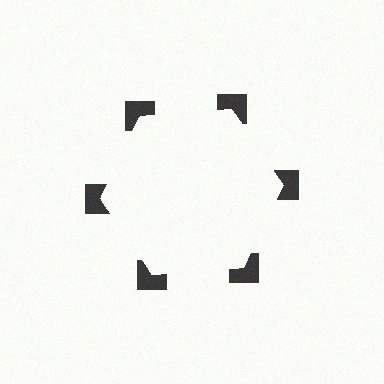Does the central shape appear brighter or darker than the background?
It typically appears slightly brighter than the background, even though no actual brightness change is drawn.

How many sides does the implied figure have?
6 sides.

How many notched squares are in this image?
There are 6 — one at each vertex of the illusory hexagon.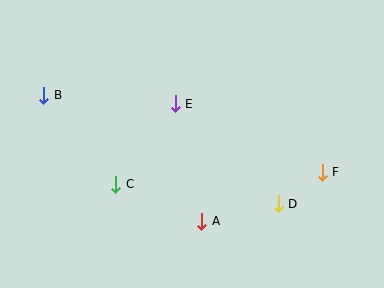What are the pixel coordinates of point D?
Point D is at (278, 204).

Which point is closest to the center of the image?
Point E at (175, 104) is closest to the center.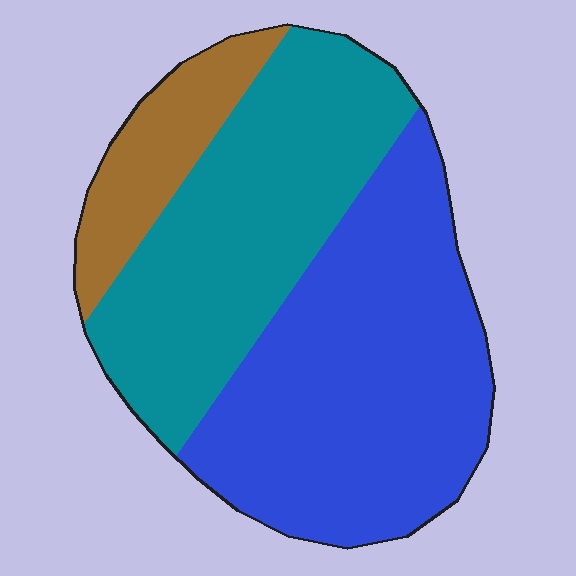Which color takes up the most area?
Blue, at roughly 50%.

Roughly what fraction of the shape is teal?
Teal takes up about two fifths (2/5) of the shape.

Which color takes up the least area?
Brown, at roughly 15%.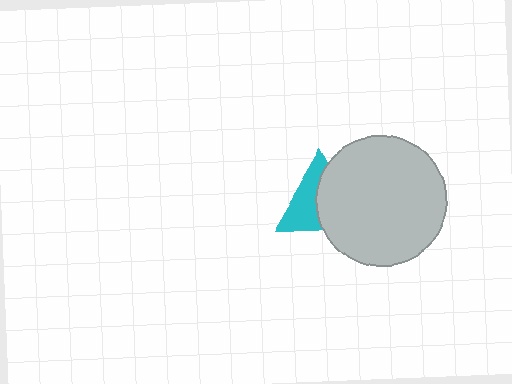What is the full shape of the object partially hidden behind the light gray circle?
The partially hidden object is a cyan triangle.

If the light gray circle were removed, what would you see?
You would see the complete cyan triangle.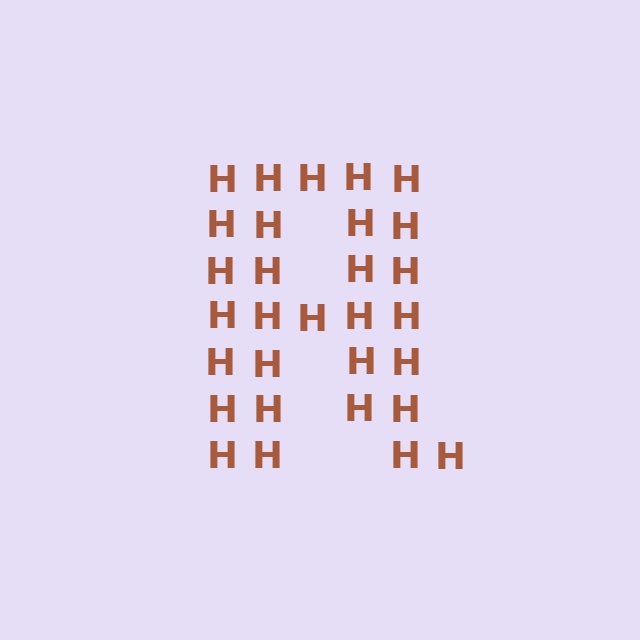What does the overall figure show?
The overall figure shows the letter R.